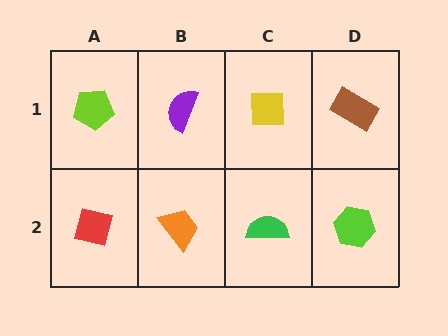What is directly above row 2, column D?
A brown rectangle.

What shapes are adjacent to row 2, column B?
A purple semicircle (row 1, column B), a red square (row 2, column A), a green semicircle (row 2, column C).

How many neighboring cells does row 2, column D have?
2.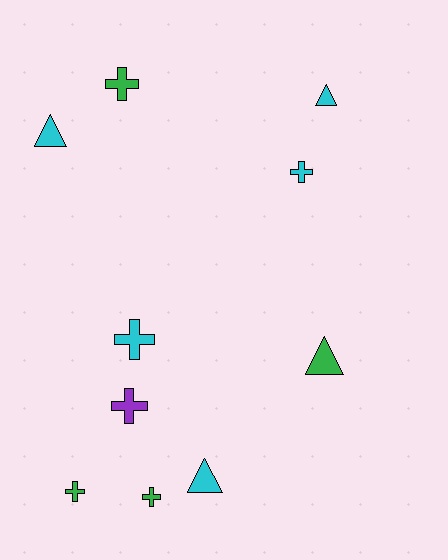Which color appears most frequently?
Cyan, with 5 objects.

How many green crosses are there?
There are 3 green crosses.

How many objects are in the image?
There are 10 objects.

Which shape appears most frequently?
Cross, with 6 objects.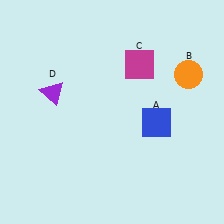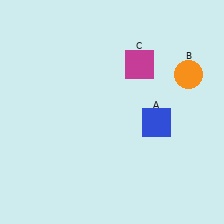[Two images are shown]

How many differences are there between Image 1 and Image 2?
There is 1 difference between the two images.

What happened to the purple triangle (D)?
The purple triangle (D) was removed in Image 2. It was in the top-left area of Image 1.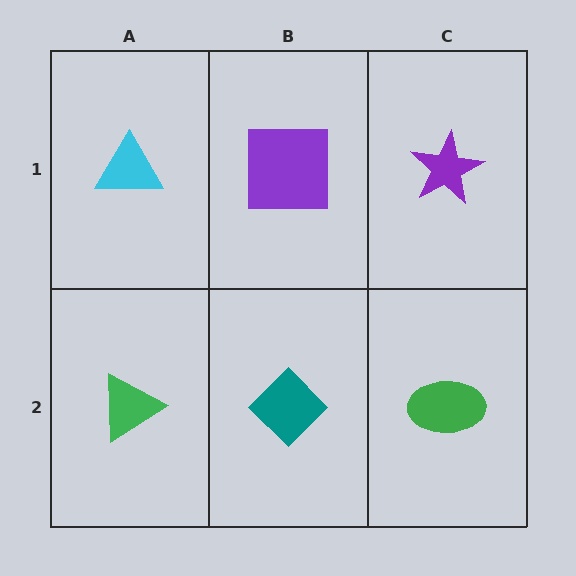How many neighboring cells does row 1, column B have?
3.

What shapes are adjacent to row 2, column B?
A purple square (row 1, column B), a green triangle (row 2, column A), a green ellipse (row 2, column C).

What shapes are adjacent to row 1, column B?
A teal diamond (row 2, column B), a cyan triangle (row 1, column A), a purple star (row 1, column C).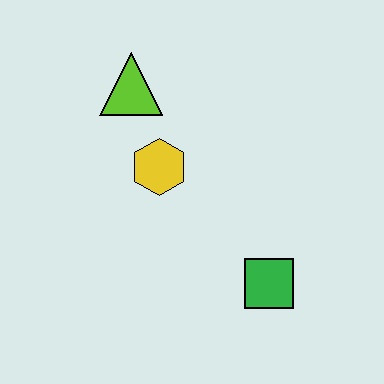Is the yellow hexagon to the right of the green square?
No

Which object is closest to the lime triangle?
The yellow hexagon is closest to the lime triangle.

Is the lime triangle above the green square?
Yes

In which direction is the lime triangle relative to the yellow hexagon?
The lime triangle is above the yellow hexagon.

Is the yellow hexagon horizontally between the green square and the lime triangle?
Yes